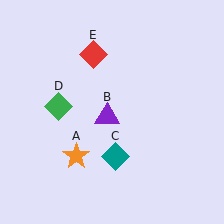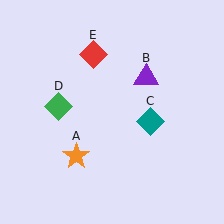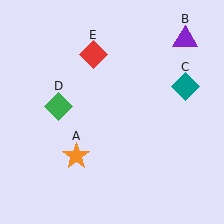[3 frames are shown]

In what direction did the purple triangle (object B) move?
The purple triangle (object B) moved up and to the right.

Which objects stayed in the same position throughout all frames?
Orange star (object A) and green diamond (object D) and red diamond (object E) remained stationary.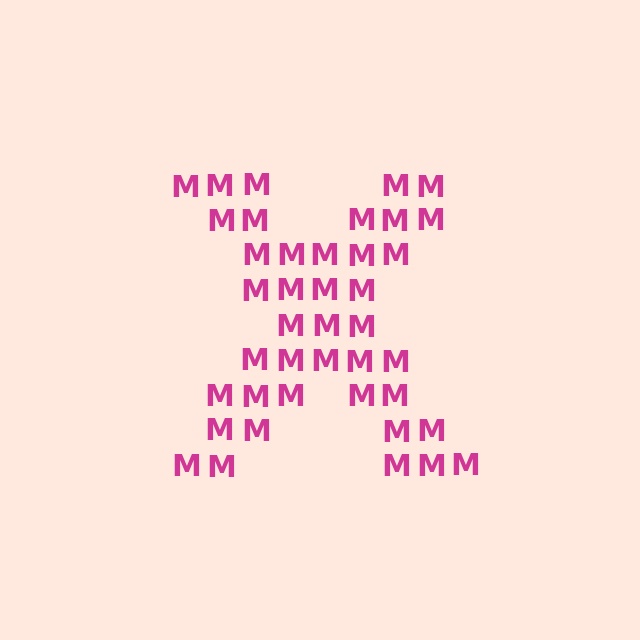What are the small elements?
The small elements are letter M's.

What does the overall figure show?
The overall figure shows the letter X.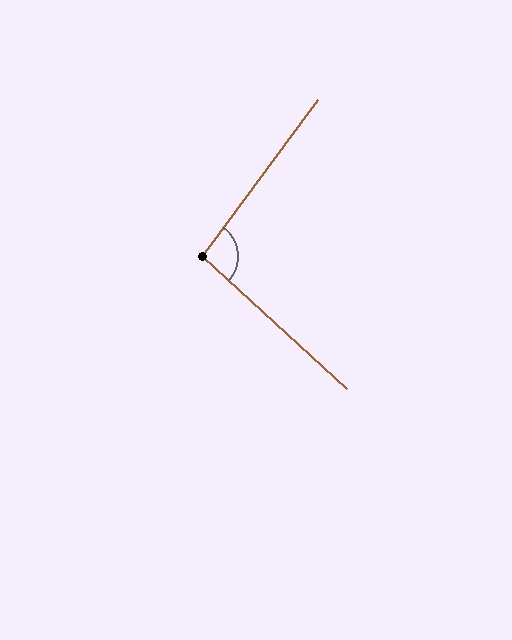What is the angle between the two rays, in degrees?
Approximately 96 degrees.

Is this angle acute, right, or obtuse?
It is obtuse.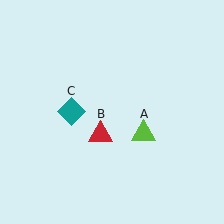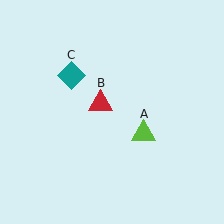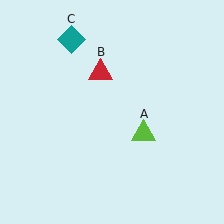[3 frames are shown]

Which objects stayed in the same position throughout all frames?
Lime triangle (object A) remained stationary.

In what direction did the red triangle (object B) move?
The red triangle (object B) moved up.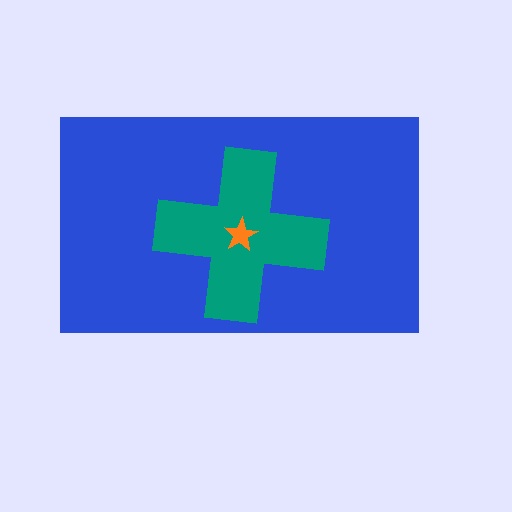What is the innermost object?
The orange star.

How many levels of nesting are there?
3.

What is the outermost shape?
The blue rectangle.